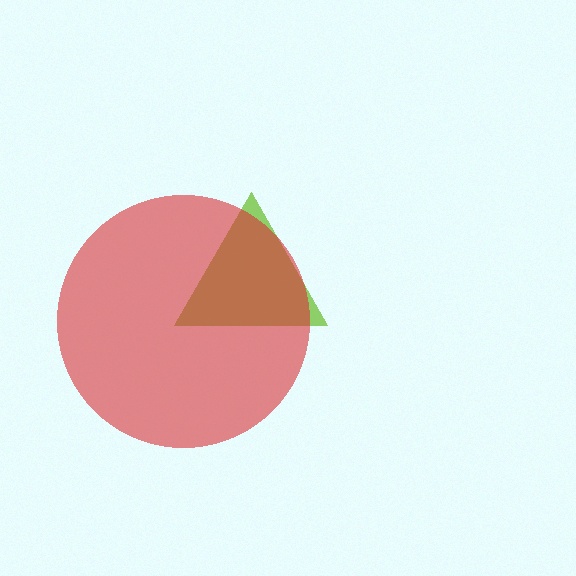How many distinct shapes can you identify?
There are 2 distinct shapes: a lime triangle, a red circle.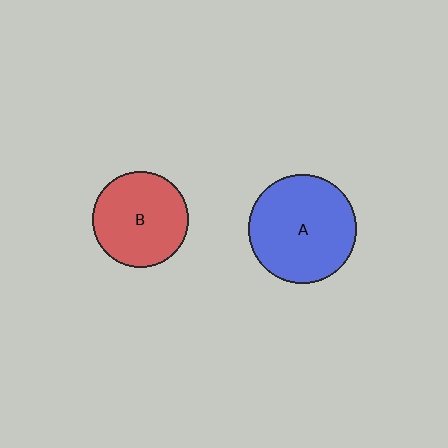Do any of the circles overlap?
No, none of the circles overlap.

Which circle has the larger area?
Circle A (blue).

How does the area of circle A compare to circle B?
Approximately 1.3 times.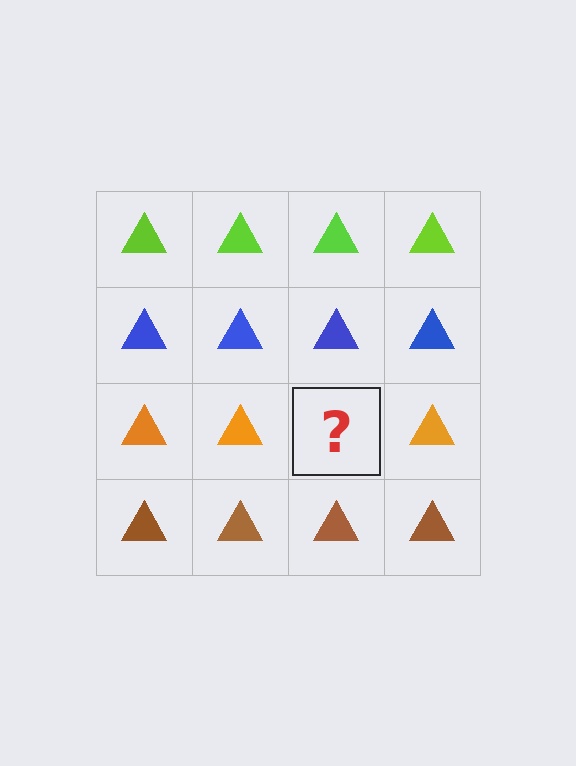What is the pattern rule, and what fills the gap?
The rule is that each row has a consistent color. The gap should be filled with an orange triangle.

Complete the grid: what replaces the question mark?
The question mark should be replaced with an orange triangle.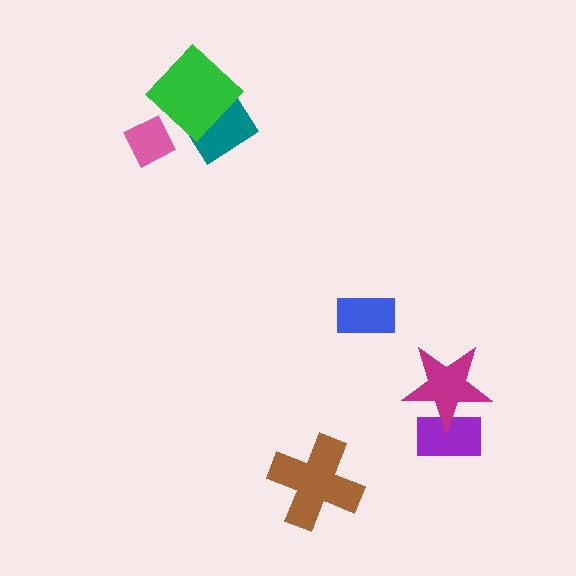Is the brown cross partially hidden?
No, no other shape covers it.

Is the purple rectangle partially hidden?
Yes, it is partially covered by another shape.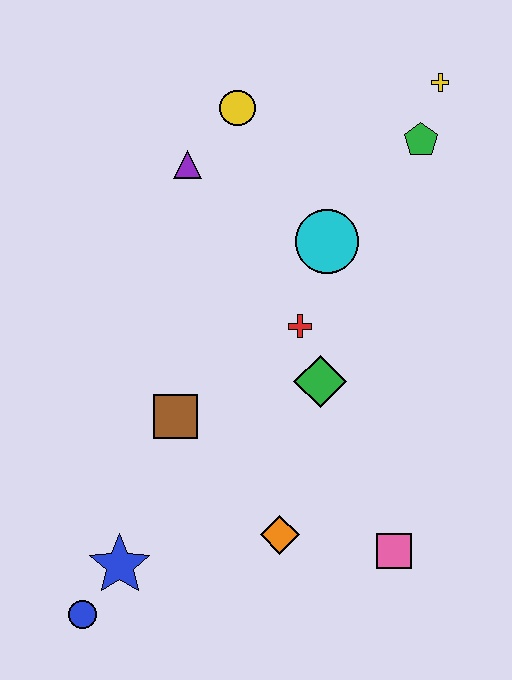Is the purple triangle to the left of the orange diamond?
Yes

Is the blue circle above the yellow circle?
No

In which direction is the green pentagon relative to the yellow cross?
The green pentagon is below the yellow cross.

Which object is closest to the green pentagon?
The yellow cross is closest to the green pentagon.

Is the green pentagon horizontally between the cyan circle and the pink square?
No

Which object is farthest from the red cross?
The blue circle is farthest from the red cross.